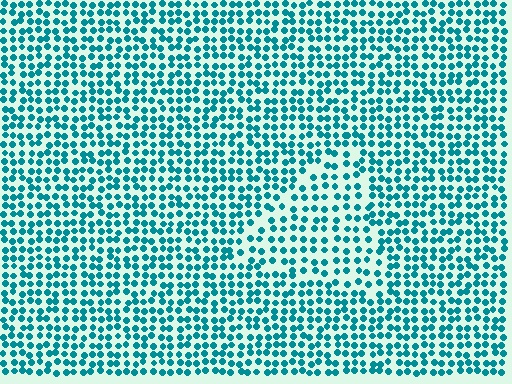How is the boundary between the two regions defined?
The boundary is defined by a change in element density (approximately 1.5x ratio). All elements are the same color, size, and shape.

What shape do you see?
I see a triangle.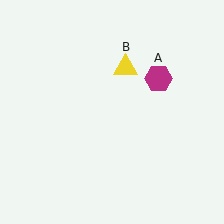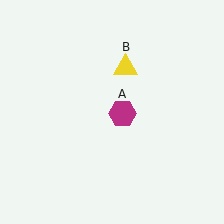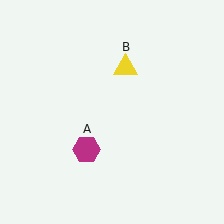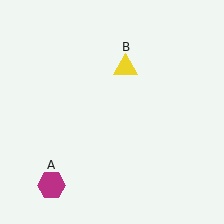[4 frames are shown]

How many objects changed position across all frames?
1 object changed position: magenta hexagon (object A).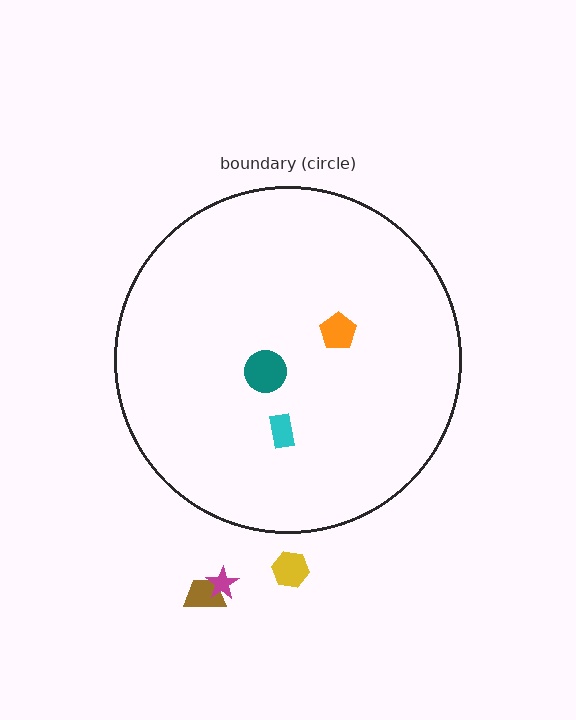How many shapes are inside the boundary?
3 inside, 3 outside.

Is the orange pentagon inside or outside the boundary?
Inside.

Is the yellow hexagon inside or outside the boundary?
Outside.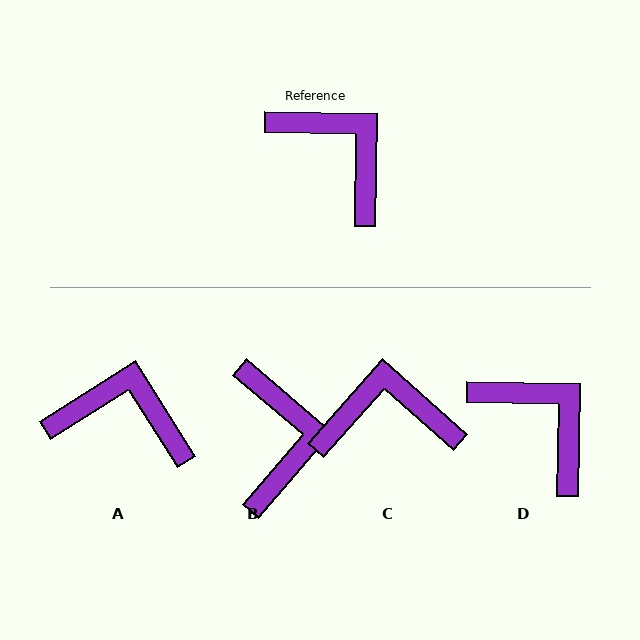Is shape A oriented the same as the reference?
No, it is off by about 33 degrees.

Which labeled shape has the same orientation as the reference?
D.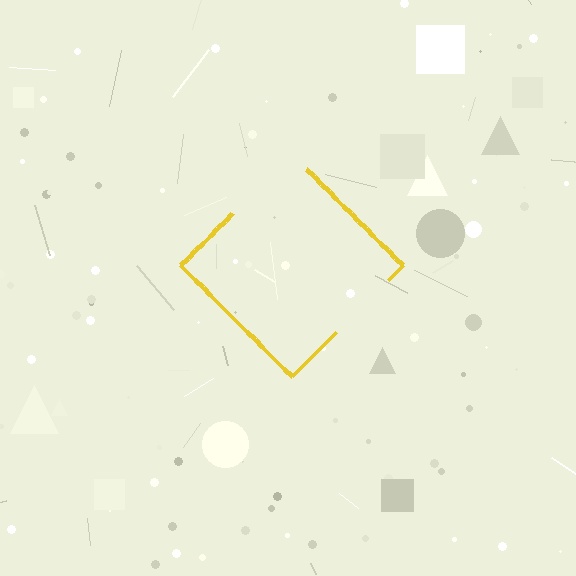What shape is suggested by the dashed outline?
The dashed outline suggests a diamond.